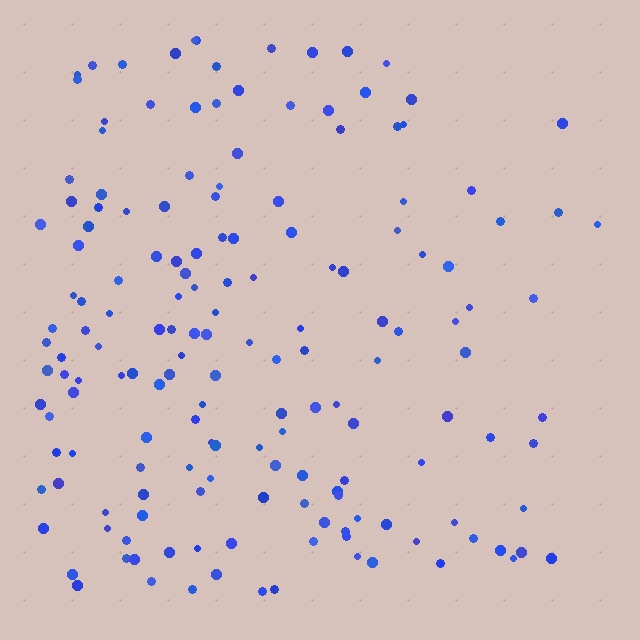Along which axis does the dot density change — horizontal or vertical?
Horizontal.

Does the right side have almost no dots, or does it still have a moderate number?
Still a moderate number, just noticeably fewer than the left.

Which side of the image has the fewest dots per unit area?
The right.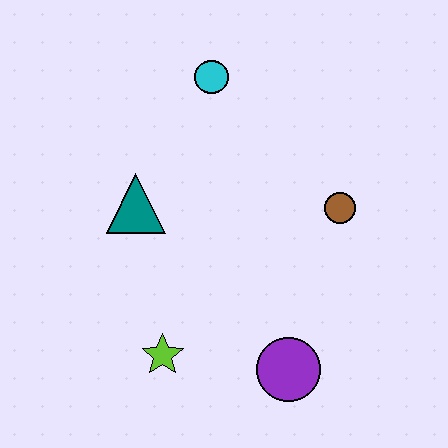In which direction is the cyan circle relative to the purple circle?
The cyan circle is above the purple circle.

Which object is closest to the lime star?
The purple circle is closest to the lime star.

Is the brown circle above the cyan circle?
No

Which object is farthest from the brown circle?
The lime star is farthest from the brown circle.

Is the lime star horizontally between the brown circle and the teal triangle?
Yes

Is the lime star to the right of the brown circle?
No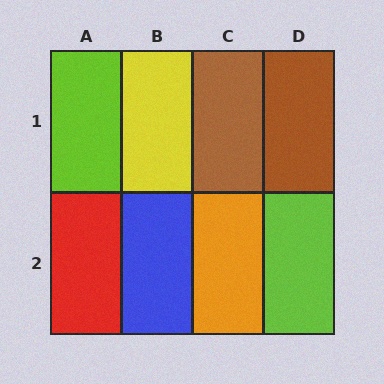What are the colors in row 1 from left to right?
Lime, yellow, brown, brown.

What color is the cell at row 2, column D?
Lime.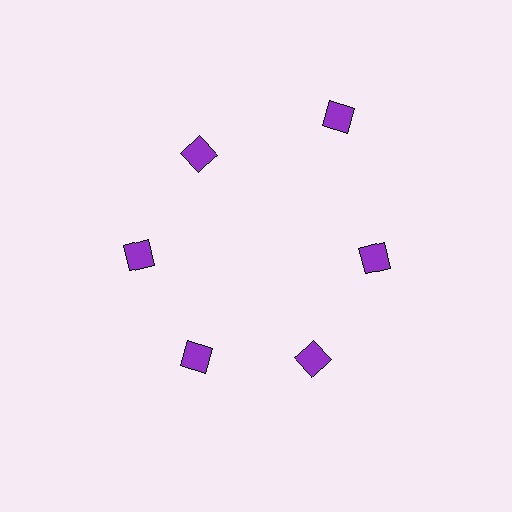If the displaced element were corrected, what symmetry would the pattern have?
It would have 6-fold rotational symmetry — the pattern would map onto itself every 60 degrees.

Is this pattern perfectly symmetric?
No. The 6 purple diamonds are arranged in a ring, but one element near the 1 o'clock position is pushed outward from the center, breaking the 6-fold rotational symmetry.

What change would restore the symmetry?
The symmetry would be restored by moving it inward, back onto the ring so that all 6 diamonds sit at equal angles and equal distance from the center.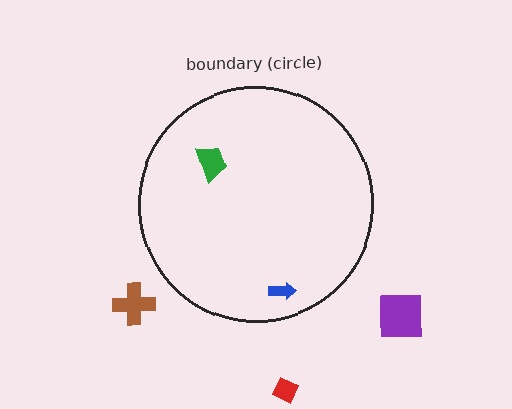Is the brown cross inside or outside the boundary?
Outside.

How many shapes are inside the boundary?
2 inside, 3 outside.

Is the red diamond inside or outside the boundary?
Outside.